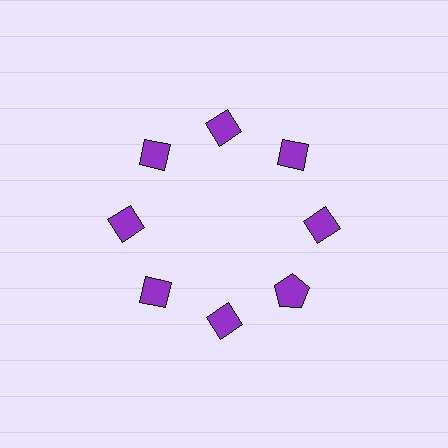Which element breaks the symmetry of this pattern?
The purple pentagon at roughly the 4 o'clock position breaks the symmetry. All other shapes are purple diamonds.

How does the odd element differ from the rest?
It has a different shape: pentagon instead of diamond.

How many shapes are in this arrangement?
There are 8 shapes arranged in a ring pattern.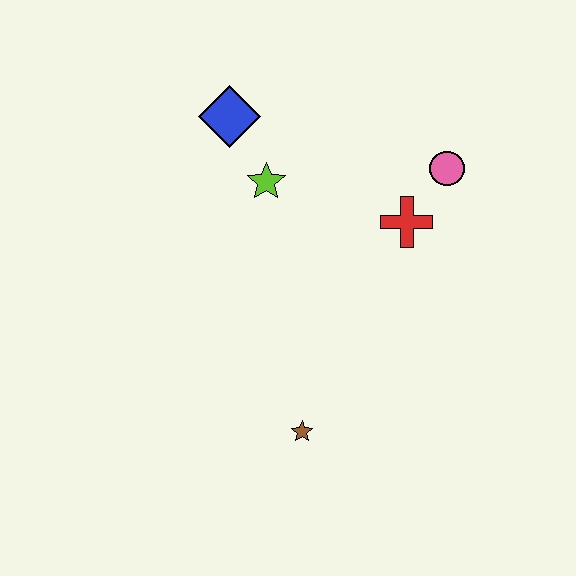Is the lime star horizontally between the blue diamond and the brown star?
Yes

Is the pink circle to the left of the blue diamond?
No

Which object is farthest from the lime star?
The brown star is farthest from the lime star.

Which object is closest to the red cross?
The pink circle is closest to the red cross.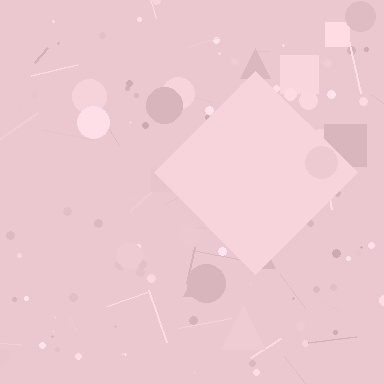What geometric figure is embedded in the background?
A diamond is embedded in the background.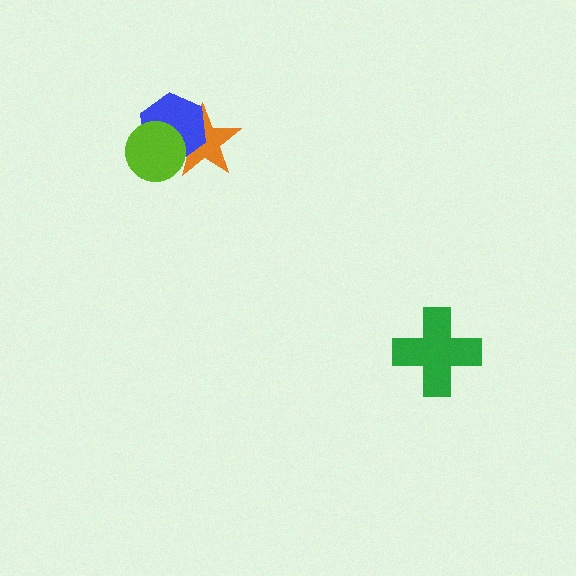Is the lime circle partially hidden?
No, no other shape covers it.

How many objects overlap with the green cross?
0 objects overlap with the green cross.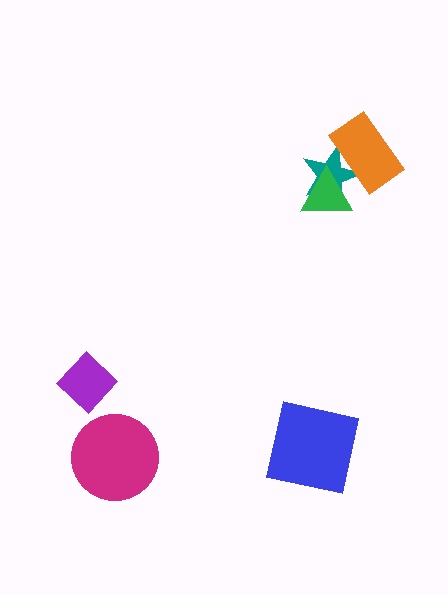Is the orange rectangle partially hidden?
No, no other shape covers it.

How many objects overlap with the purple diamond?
0 objects overlap with the purple diamond.